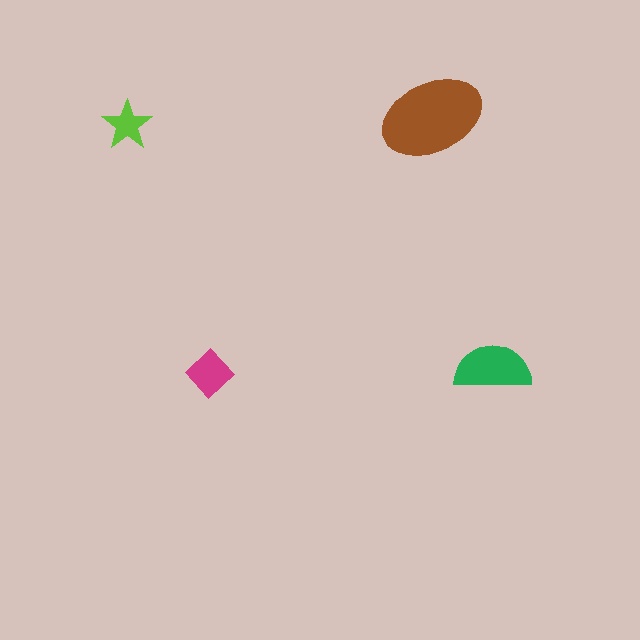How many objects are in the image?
There are 4 objects in the image.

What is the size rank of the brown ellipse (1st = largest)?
1st.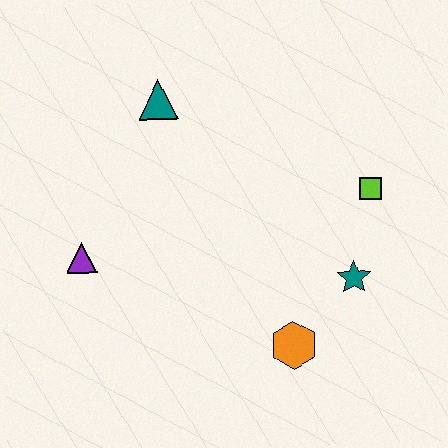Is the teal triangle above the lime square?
Yes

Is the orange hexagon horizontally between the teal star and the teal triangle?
Yes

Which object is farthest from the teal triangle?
The orange hexagon is farthest from the teal triangle.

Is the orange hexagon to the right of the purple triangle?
Yes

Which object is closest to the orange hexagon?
The teal star is closest to the orange hexagon.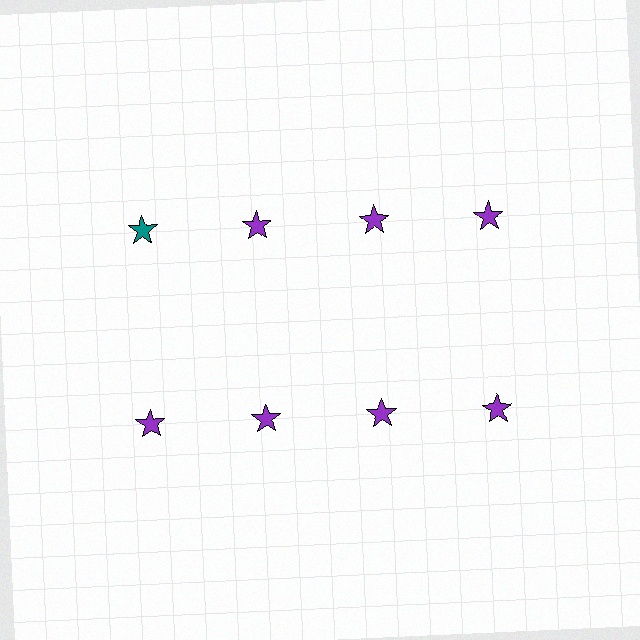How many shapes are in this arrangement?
There are 8 shapes arranged in a grid pattern.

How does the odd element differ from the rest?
It has a different color: teal instead of purple.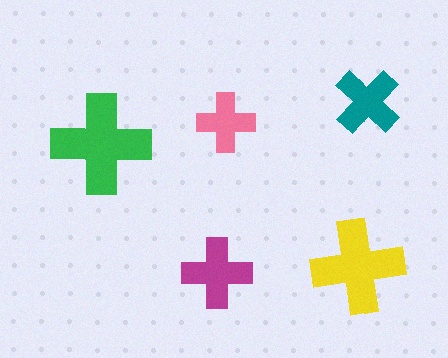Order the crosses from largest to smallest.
the green one, the yellow one, the magenta one, the teal one, the pink one.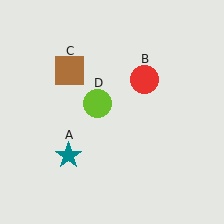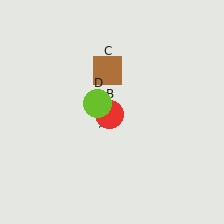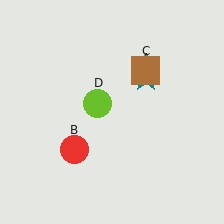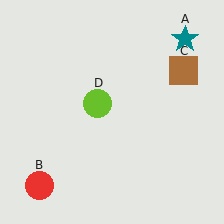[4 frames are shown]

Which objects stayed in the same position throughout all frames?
Lime circle (object D) remained stationary.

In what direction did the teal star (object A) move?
The teal star (object A) moved up and to the right.